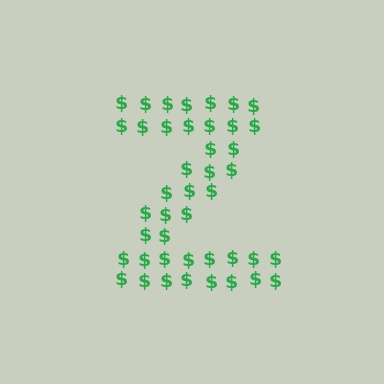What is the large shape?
The large shape is the letter Z.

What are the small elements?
The small elements are dollar signs.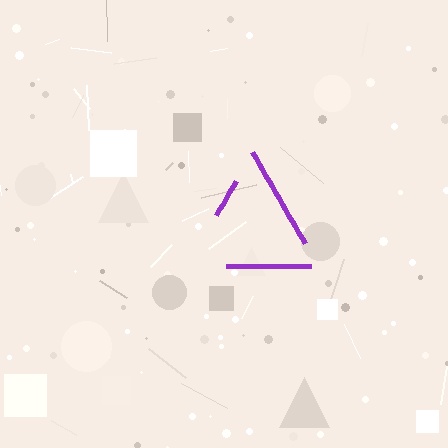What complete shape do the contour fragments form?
The contour fragments form a triangle.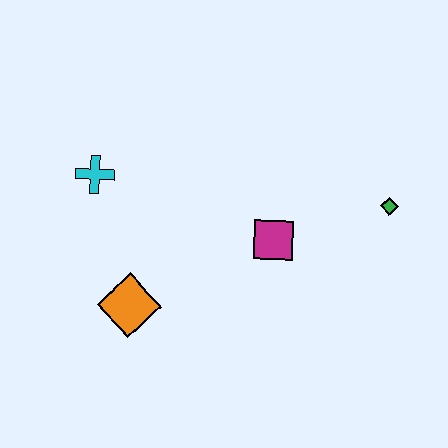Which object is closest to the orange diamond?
The cyan cross is closest to the orange diamond.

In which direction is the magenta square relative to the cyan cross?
The magenta square is to the right of the cyan cross.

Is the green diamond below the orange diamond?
No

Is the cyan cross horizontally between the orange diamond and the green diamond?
No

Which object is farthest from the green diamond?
The cyan cross is farthest from the green diamond.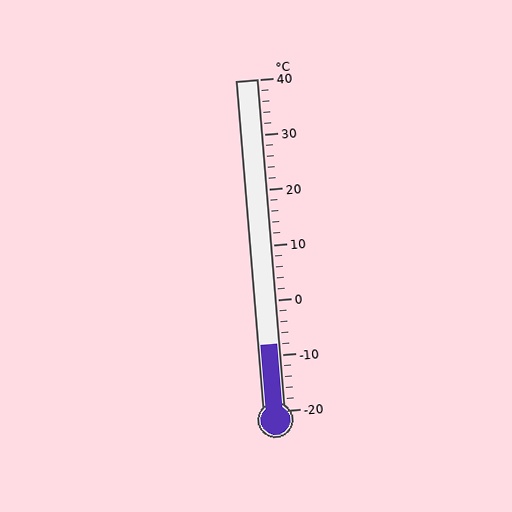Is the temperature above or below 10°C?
The temperature is below 10°C.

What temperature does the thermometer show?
The thermometer shows approximately -8°C.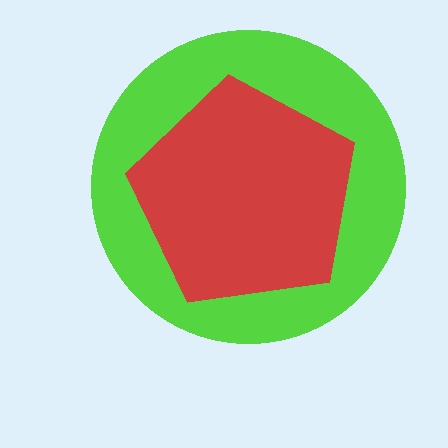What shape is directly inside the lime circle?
The red pentagon.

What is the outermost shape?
The lime circle.